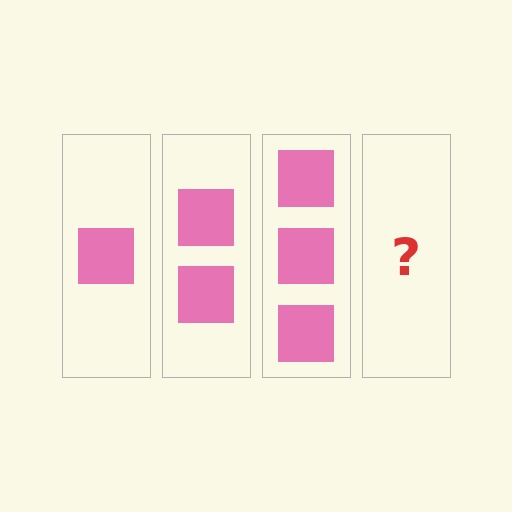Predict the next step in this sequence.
The next step is 4 squares.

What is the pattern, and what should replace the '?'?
The pattern is that each step adds one more square. The '?' should be 4 squares.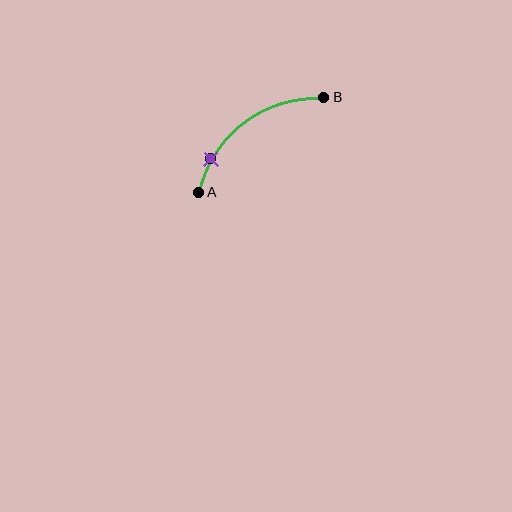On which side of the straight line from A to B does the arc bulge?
The arc bulges above and to the left of the straight line connecting A and B.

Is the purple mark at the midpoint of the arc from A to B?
No. The purple mark lies on the arc but is closer to endpoint A. The arc midpoint would be at the point on the curve equidistant along the arc from both A and B.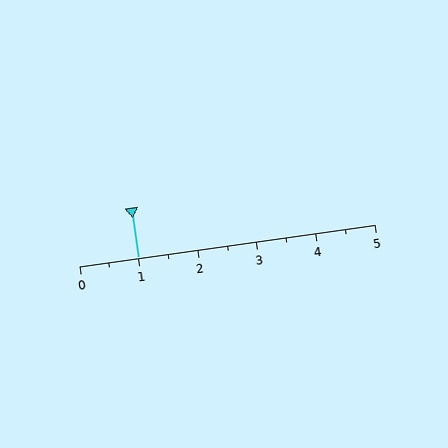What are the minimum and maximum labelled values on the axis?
The axis runs from 0 to 5.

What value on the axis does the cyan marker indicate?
The marker indicates approximately 1.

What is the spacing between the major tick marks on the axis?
The major ticks are spaced 1 apart.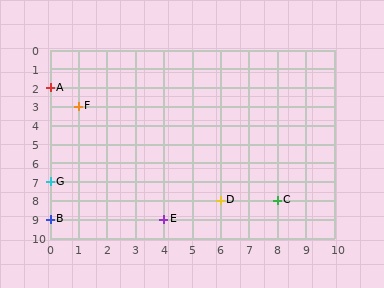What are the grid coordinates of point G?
Point G is at grid coordinates (0, 7).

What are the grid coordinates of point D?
Point D is at grid coordinates (6, 8).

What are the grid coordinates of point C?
Point C is at grid coordinates (8, 8).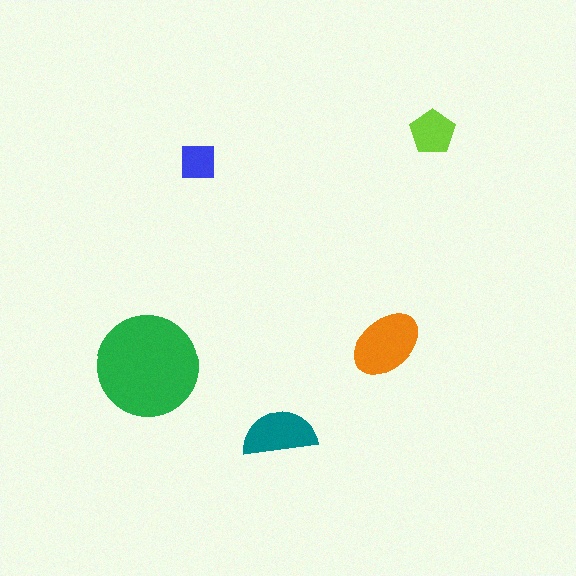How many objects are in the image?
There are 5 objects in the image.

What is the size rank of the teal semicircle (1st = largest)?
3rd.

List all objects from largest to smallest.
The green circle, the orange ellipse, the teal semicircle, the lime pentagon, the blue square.